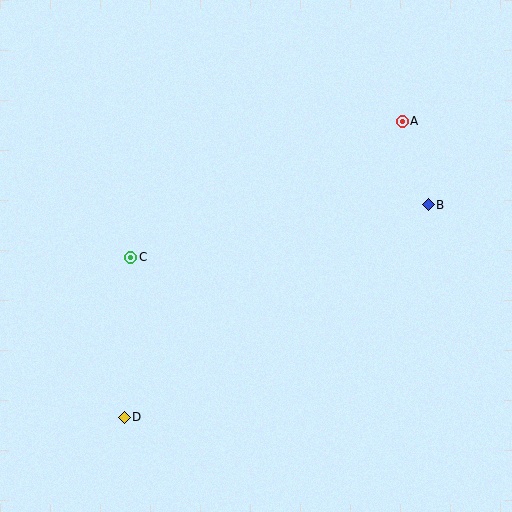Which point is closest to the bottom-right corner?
Point B is closest to the bottom-right corner.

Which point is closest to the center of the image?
Point C at (131, 257) is closest to the center.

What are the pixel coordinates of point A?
Point A is at (402, 121).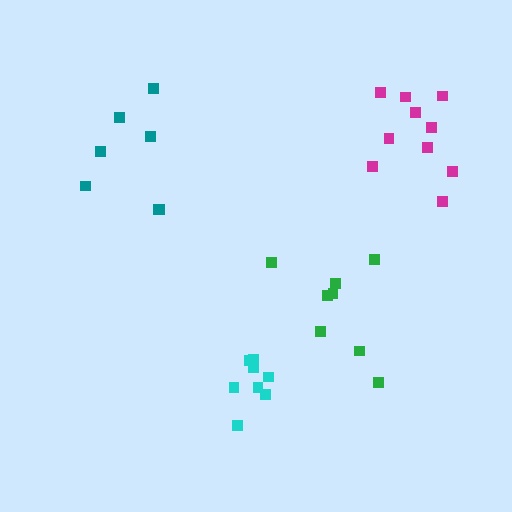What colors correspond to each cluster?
The clusters are colored: green, teal, cyan, magenta.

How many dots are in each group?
Group 1: 8 dots, Group 2: 7 dots, Group 3: 8 dots, Group 4: 10 dots (33 total).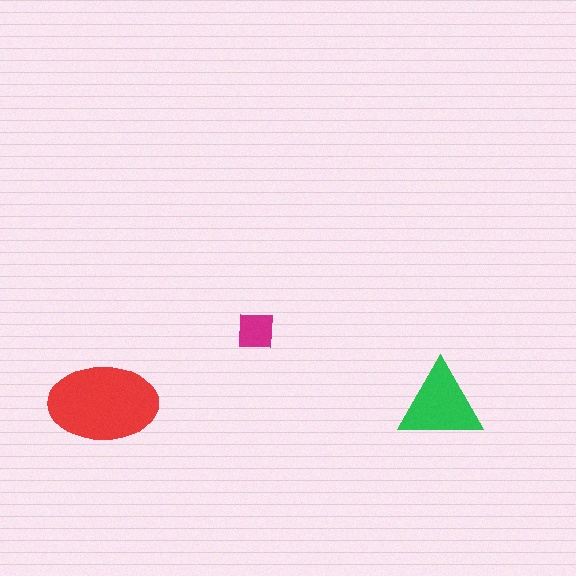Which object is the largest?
The red ellipse.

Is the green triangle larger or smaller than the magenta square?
Larger.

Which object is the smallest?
The magenta square.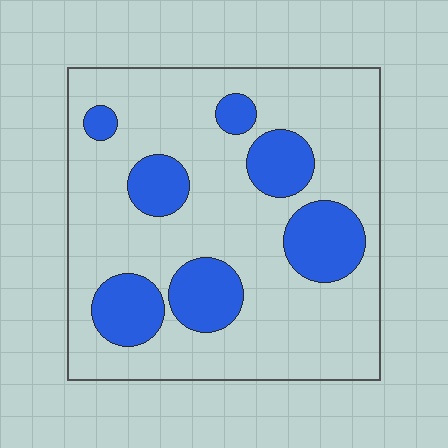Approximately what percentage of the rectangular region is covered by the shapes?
Approximately 25%.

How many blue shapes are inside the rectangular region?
7.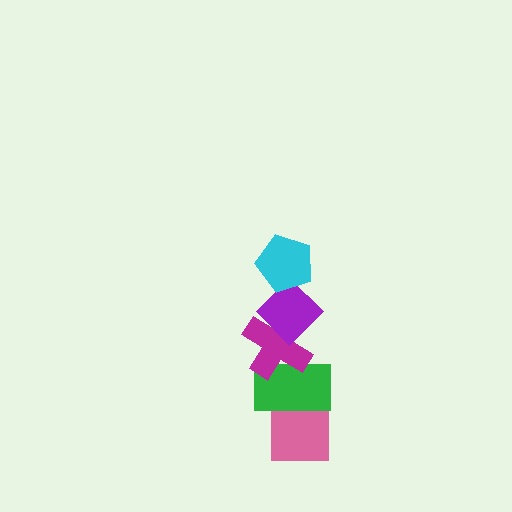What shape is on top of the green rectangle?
The magenta cross is on top of the green rectangle.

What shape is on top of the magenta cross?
The purple diamond is on top of the magenta cross.